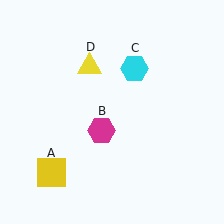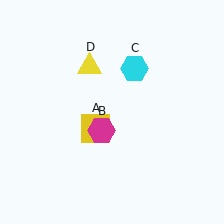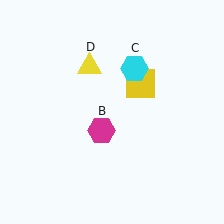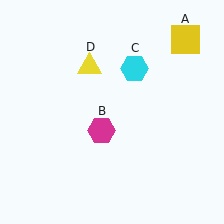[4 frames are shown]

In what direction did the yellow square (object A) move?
The yellow square (object A) moved up and to the right.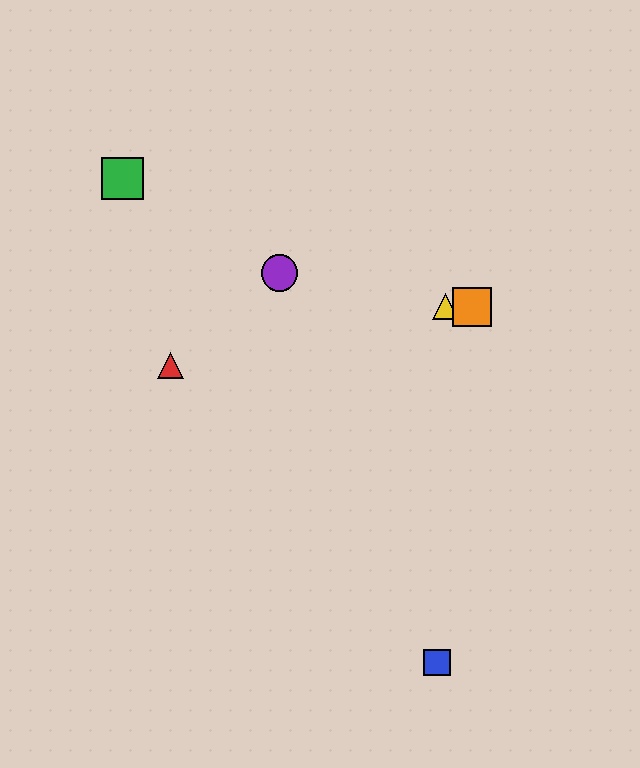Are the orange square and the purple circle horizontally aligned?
No, the orange square is at y≈307 and the purple circle is at y≈273.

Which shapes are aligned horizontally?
The yellow triangle, the orange square are aligned horizontally.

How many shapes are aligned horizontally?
2 shapes (the yellow triangle, the orange square) are aligned horizontally.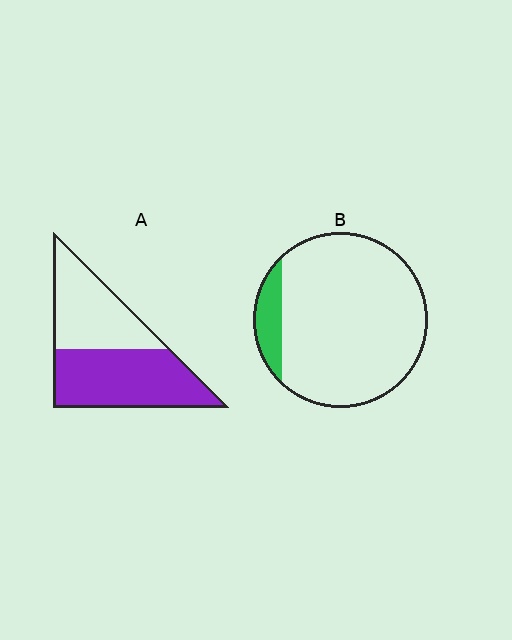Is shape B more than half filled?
No.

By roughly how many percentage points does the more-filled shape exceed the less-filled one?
By roughly 45 percentage points (A over B).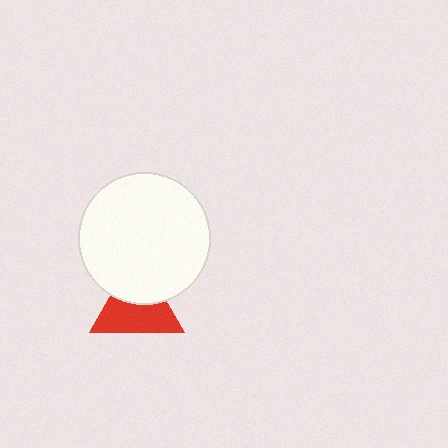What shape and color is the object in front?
The object in front is a white circle.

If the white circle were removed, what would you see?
You would see the complete red triangle.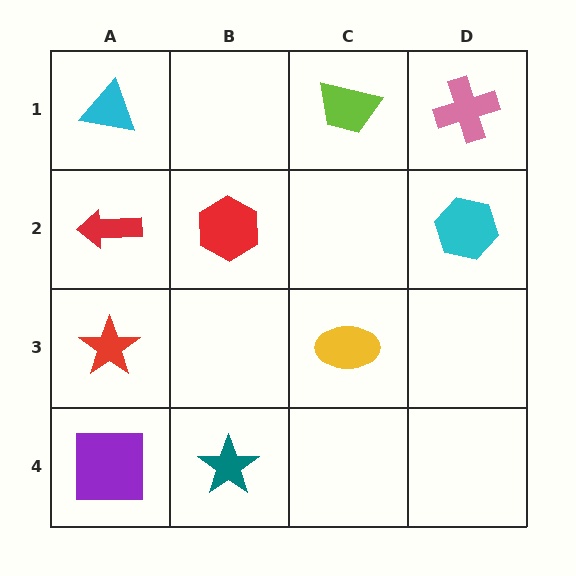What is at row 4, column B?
A teal star.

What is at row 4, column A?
A purple square.